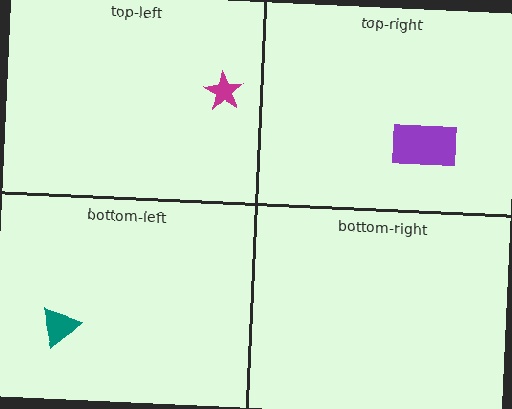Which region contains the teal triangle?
The bottom-left region.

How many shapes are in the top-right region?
1.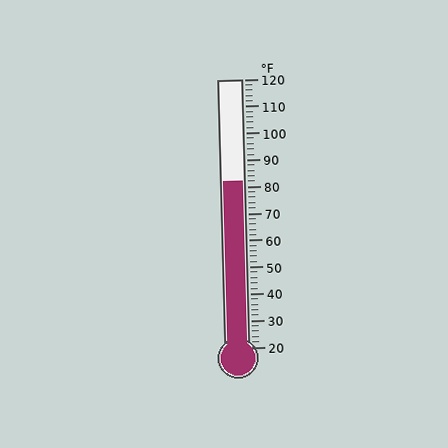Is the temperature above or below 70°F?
The temperature is above 70°F.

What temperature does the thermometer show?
The thermometer shows approximately 82°F.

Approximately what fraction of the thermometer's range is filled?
The thermometer is filled to approximately 60% of its range.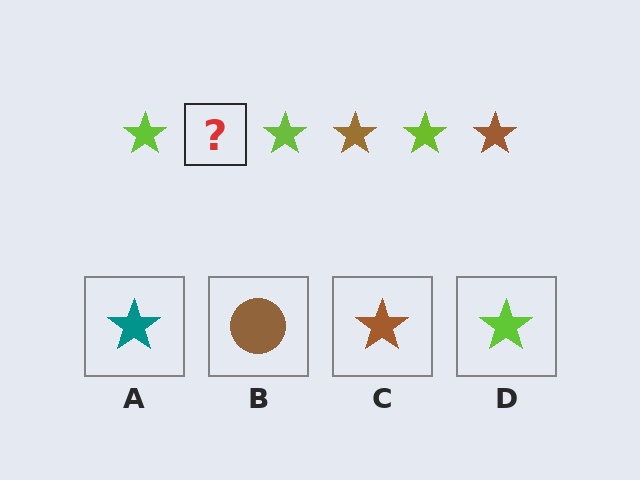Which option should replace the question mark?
Option C.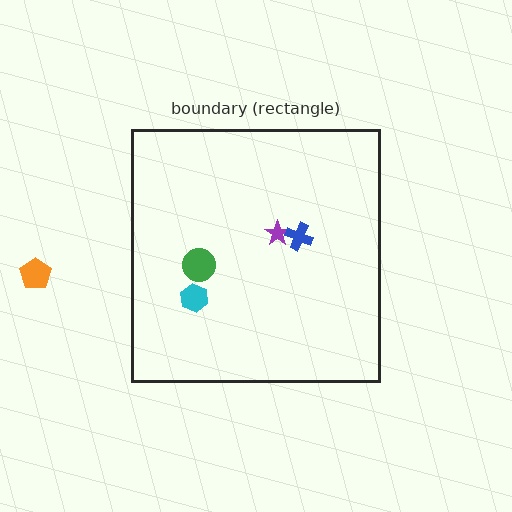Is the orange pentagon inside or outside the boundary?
Outside.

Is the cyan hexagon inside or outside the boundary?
Inside.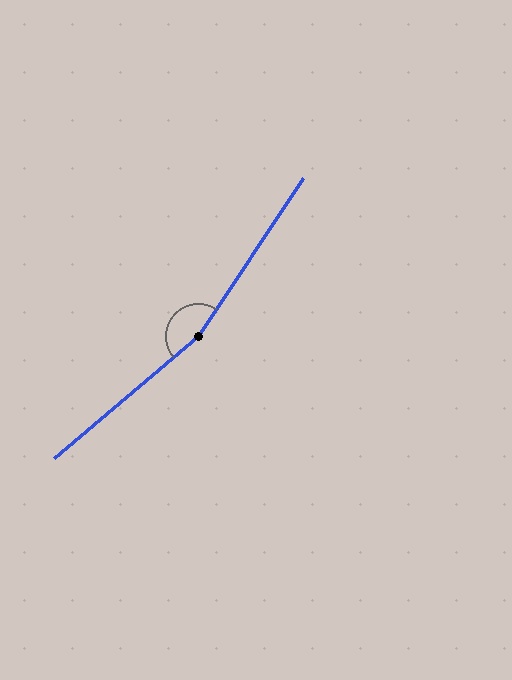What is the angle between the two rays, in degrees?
Approximately 164 degrees.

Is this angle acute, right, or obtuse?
It is obtuse.